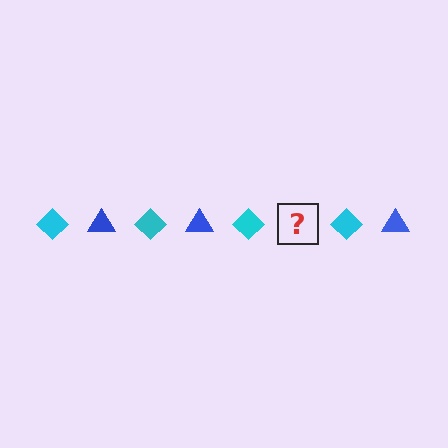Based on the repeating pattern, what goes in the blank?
The blank should be a blue triangle.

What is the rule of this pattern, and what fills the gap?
The rule is that the pattern alternates between cyan diamond and blue triangle. The gap should be filled with a blue triangle.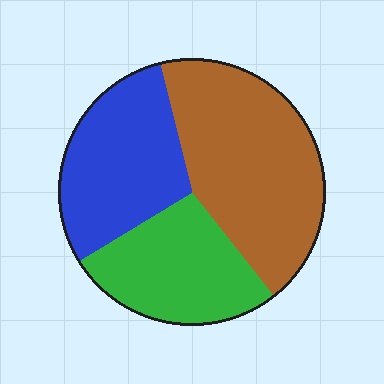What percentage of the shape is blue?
Blue takes up about one third (1/3) of the shape.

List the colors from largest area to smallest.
From largest to smallest: brown, blue, green.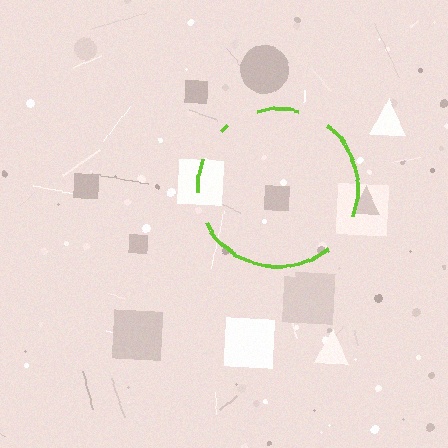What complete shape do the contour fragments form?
The contour fragments form a circle.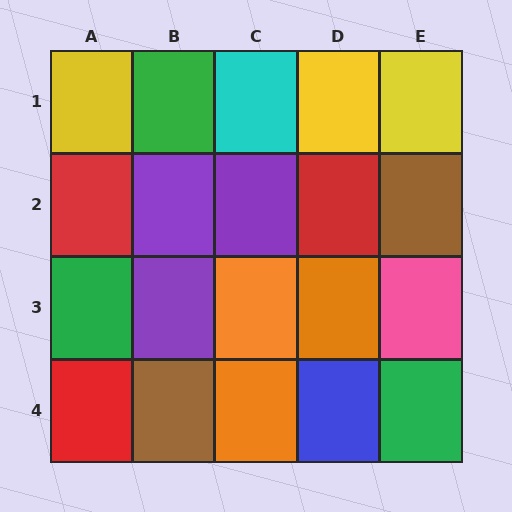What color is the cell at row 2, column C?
Purple.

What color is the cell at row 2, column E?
Brown.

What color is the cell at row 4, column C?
Orange.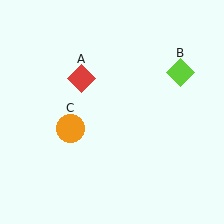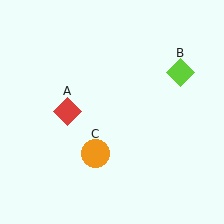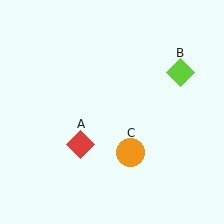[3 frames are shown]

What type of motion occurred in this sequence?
The red diamond (object A), orange circle (object C) rotated counterclockwise around the center of the scene.